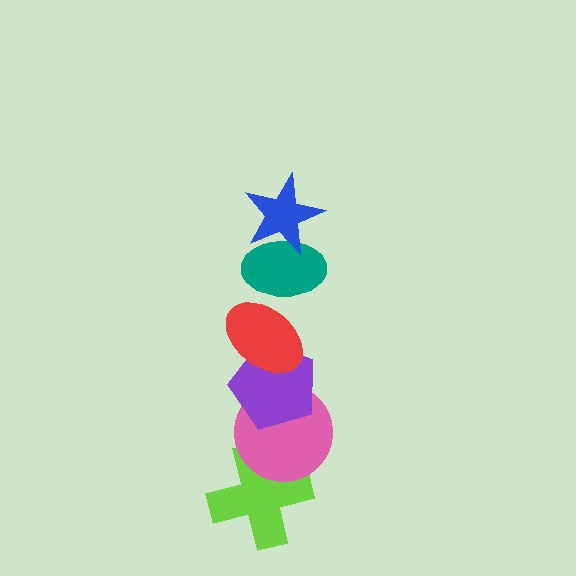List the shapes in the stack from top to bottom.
From top to bottom: the blue star, the teal ellipse, the red ellipse, the purple pentagon, the pink circle, the lime cross.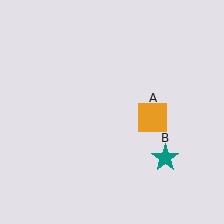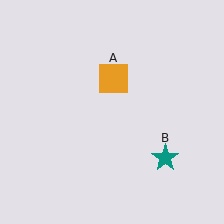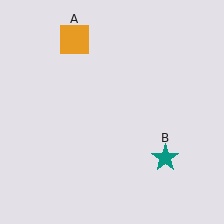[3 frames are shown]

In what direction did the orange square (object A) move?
The orange square (object A) moved up and to the left.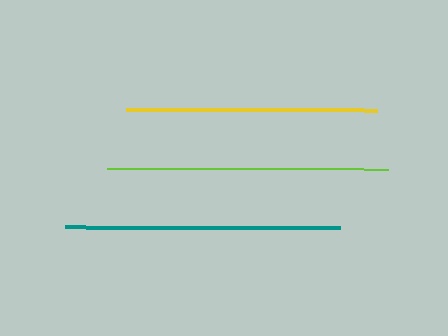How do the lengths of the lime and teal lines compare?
The lime and teal lines are approximately the same length.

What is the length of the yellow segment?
The yellow segment is approximately 251 pixels long.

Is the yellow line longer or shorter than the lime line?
The lime line is longer than the yellow line.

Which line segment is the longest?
The lime line is the longest at approximately 281 pixels.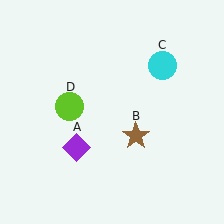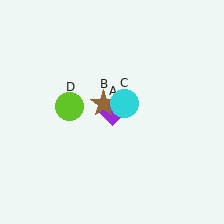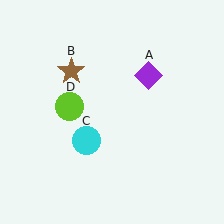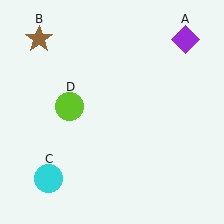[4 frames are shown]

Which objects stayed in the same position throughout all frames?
Lime circle (object D) remained stationary.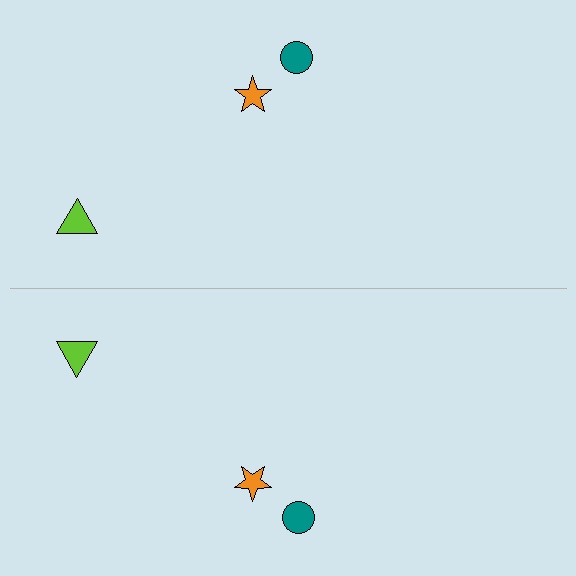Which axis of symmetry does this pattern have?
The pattern has a horizontal axis of symmetry running through the center of the image.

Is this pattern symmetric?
Yes, this pattern has bilateral (reflection) symmetry.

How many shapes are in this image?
There are 6 shapes in this image.